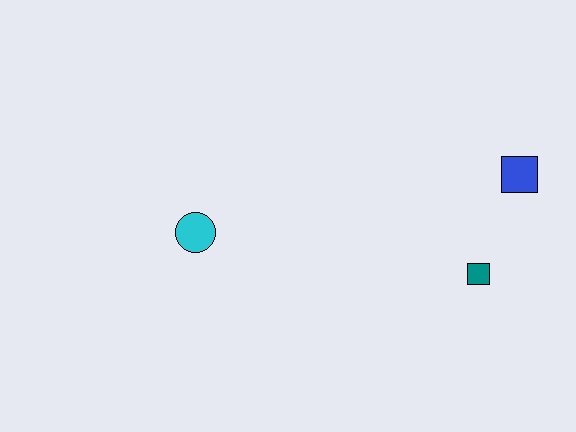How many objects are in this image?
There are 3 objects.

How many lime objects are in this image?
There are no lime objects.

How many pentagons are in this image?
There are no pentagons.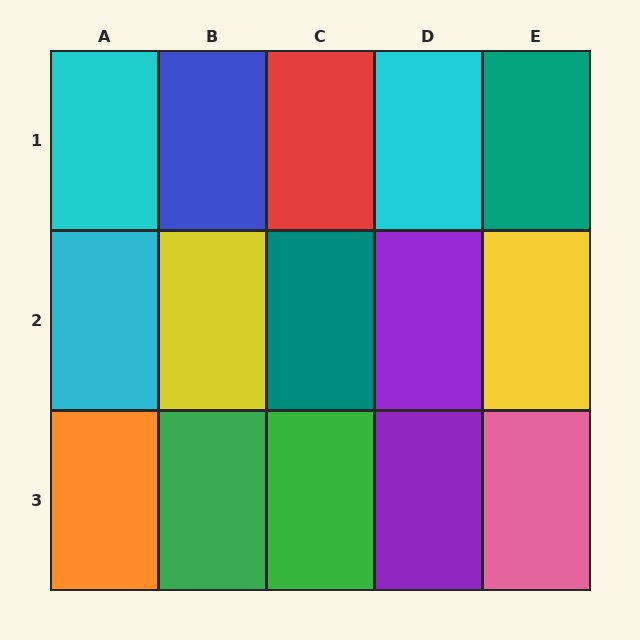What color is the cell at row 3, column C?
Green.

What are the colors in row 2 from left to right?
Cyan, yellow, teal, purple, yellow.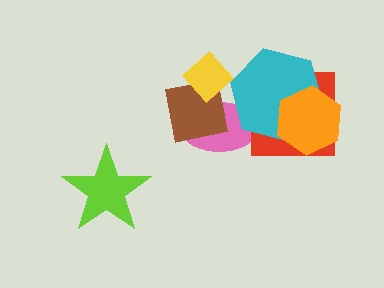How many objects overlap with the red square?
2 objects overlap with the red square.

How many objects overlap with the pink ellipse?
3 objects overlap with the pink ellipse.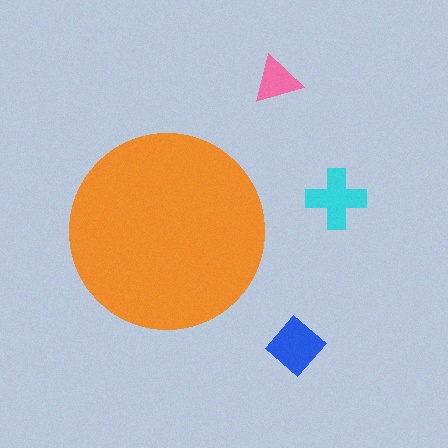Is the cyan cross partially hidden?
No, the cyan cross is fully visible.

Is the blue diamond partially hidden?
No, the blue diamond is fully visible.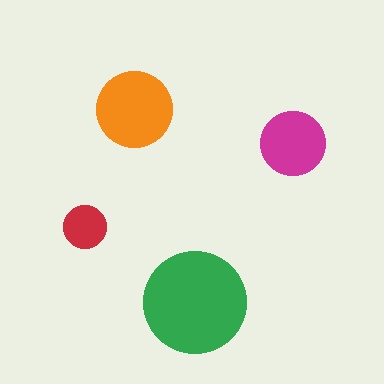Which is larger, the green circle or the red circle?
The green one.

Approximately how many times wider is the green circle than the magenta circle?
About 1.5 times wider.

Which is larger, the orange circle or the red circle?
The orange one.